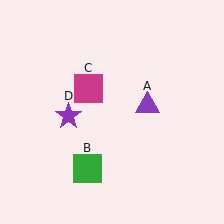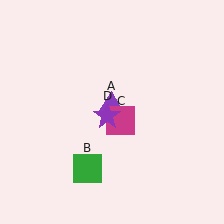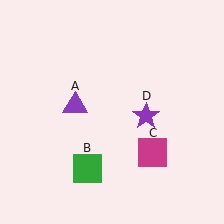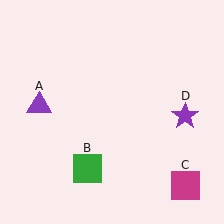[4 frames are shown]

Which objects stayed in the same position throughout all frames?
Green square (object B) remained stationary.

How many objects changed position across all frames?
3 objects changed position: purple triangle (object A), magenta square (object C), purple star (object D).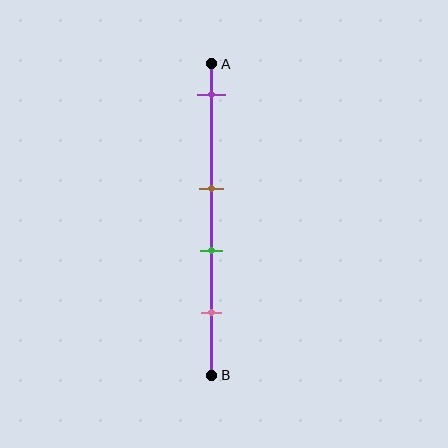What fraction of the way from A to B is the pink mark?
The pink mark is approximately 80% (0.8) of the way from A to B.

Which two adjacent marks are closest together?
The brown and green marks are the closest adjacent pair.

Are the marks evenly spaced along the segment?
No, the marks are not evenly spaced.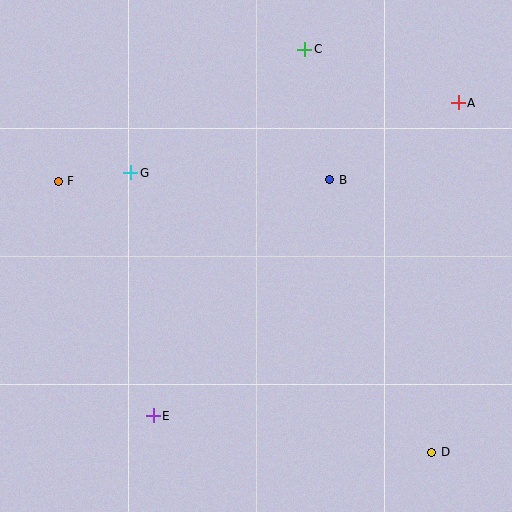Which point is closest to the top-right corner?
Point A is closest to the top-right corner.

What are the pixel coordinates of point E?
Point E is at (153, 416).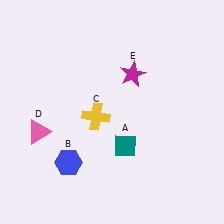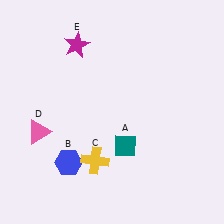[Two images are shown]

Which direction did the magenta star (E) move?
The magenta star (E) moved left.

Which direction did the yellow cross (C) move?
The yellow cross (C) moved down.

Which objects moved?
The objects that moved are: the yellow cross (C), the magenta star (E).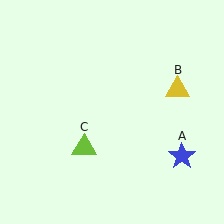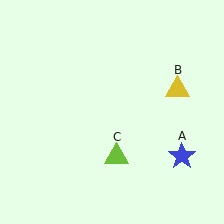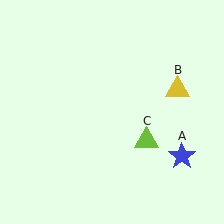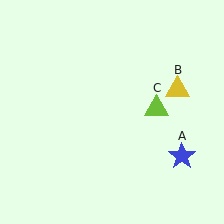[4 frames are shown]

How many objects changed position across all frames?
1 object changed position: lime triangle (object C).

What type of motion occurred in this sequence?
The lime triangle (object C) rotated counterclockwise around the center of the scene.